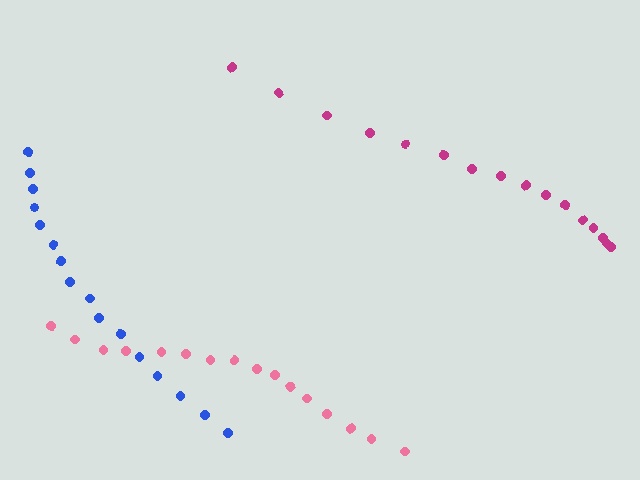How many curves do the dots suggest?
There are 3 distinct paths.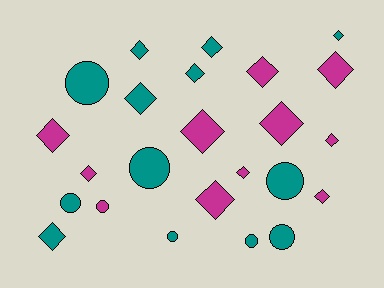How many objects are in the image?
There are 24 objects.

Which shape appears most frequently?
Diamond, with 16 objects.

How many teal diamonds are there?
There are 6 teal diamonds.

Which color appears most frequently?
Teal, with 13 objects.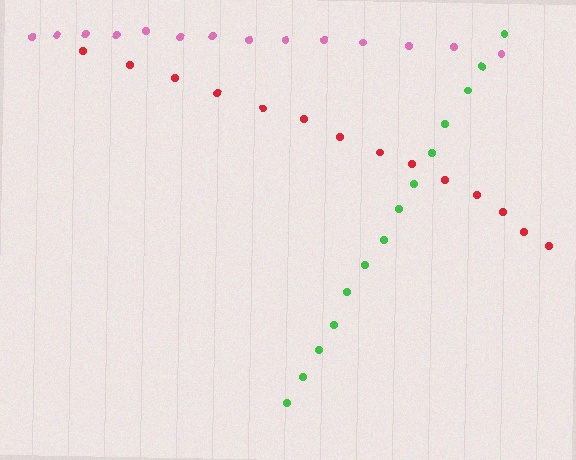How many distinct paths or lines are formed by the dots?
There are 3 distinct paths.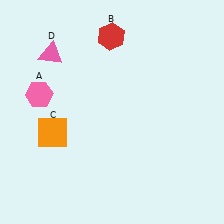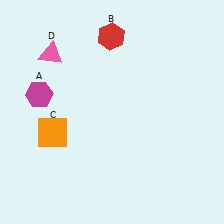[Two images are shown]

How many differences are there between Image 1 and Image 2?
There is 1 difference between the two images.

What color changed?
The hexagon (A) changed from pink in Image 1 to magenta in Image 2.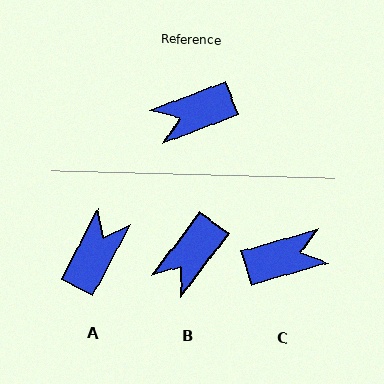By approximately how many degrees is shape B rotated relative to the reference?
Approximately 32 degrees counter-clockwise.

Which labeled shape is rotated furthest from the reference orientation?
C, about 175 degrees away.